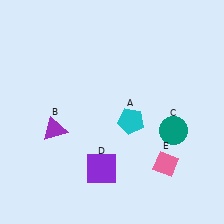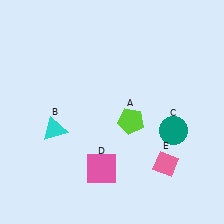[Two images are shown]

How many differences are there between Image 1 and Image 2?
There are 3 differences between the two images.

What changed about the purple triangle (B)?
In Image 1, B is purple. In Image 2, it changed to cyan.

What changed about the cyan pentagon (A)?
In Image 1, A is cyan. In Image 2, it changed to lime.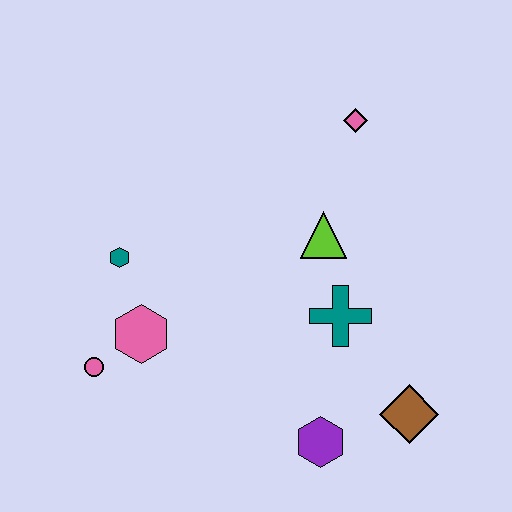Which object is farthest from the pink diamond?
The pink circle is farthest from the pink diamond.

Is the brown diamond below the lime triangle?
Yes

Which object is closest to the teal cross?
The lime triangle is closest to the teal cross.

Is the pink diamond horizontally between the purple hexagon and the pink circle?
No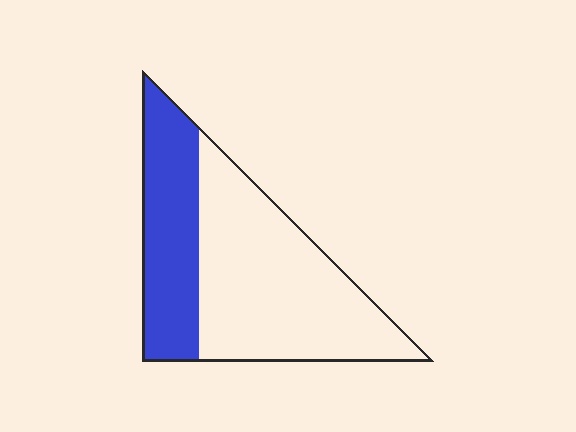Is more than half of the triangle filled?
No.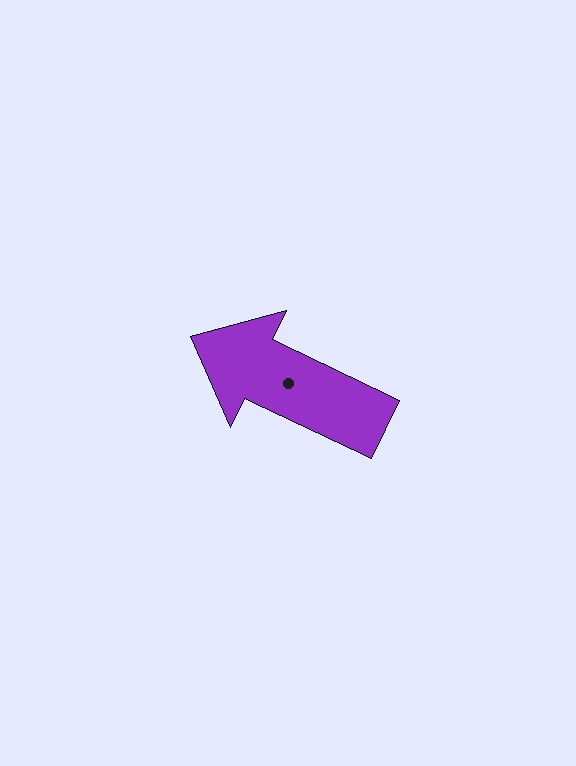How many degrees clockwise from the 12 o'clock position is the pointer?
Approximately 295 degrees.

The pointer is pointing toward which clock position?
Roughly 10 o'clock.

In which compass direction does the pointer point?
Northwest.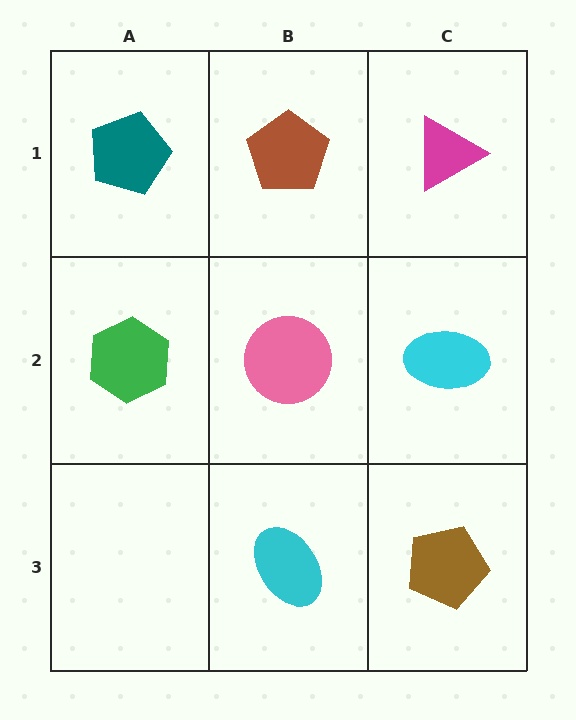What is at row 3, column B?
A cyan ellipse.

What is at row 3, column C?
A brown pentagon.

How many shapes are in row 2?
3 shapes.